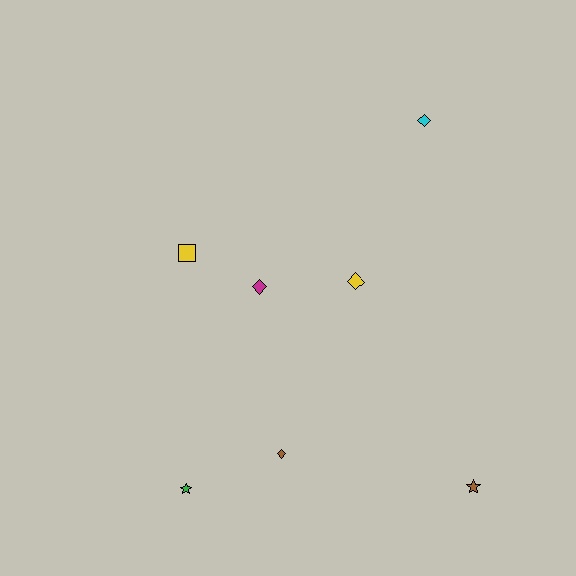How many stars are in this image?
There are 2 stars.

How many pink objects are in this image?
There are no pink objects.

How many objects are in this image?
There are 7 objects.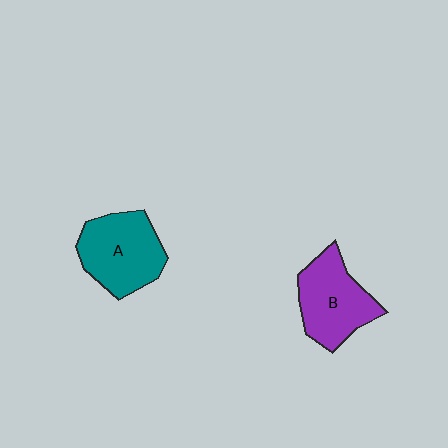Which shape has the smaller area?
Shape B (purple).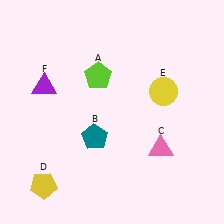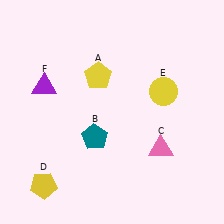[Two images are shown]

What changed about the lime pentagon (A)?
In Image 1, A is lime. In Image 2, it changed to yellow.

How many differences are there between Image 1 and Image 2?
There is 1 difference between the two images.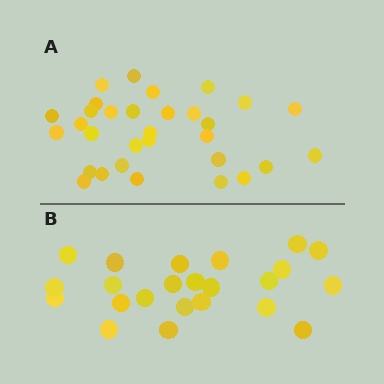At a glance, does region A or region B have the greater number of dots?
Region A (the top region) has more dots.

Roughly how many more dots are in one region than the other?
Region A has roughly 8 or so more dots than region B.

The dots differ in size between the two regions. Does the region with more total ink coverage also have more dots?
No. Region B has more total ink coverage because its dots are larger, but region A actually contains more individual dots. Total area can be misleading — the number of items is what matters here.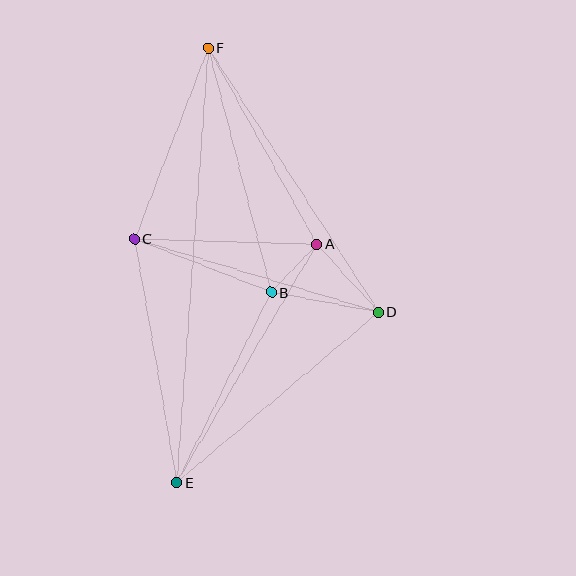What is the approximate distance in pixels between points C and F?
The distance between C and F is approximately 205 pixels.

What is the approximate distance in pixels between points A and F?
The distance between A and F is approximately 224 pixels.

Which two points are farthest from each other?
Points E and F are farthest from each other.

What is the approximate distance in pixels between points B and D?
The distance between B and D is approximately 109 pixels.